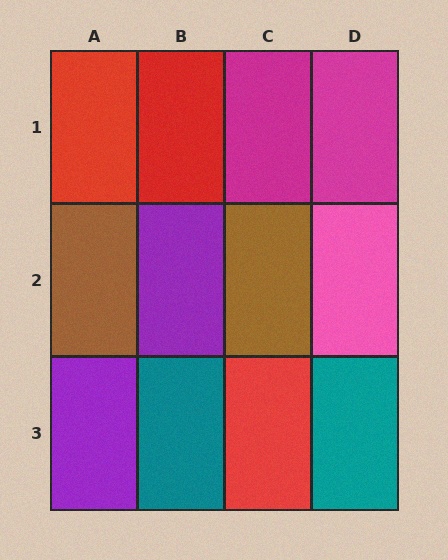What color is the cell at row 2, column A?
Brown.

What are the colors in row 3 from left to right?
Purple, teal, red, teal.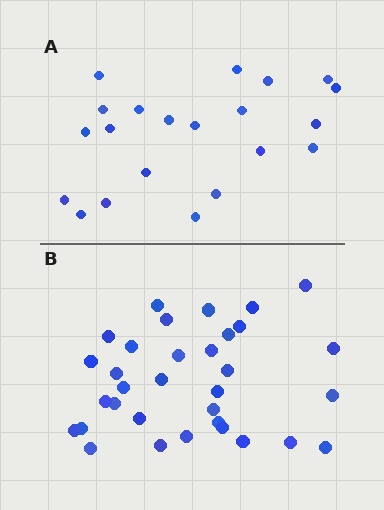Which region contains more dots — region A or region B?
Region B (the bottom region) has more dots.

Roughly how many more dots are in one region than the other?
Region B has roughly 12 or so more dots than region A.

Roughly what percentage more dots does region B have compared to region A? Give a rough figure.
About 55% more.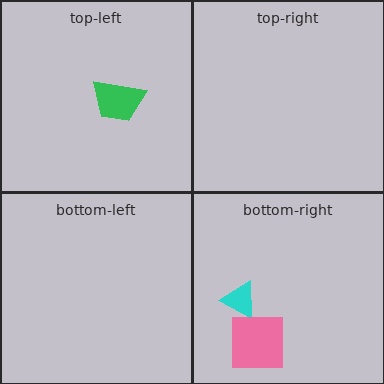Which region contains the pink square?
The bottom-right region.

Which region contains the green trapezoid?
The top-left region.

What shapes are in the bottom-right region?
The cyan triangle, the pink square.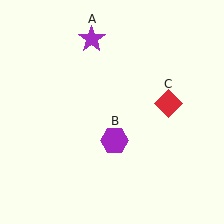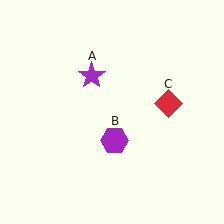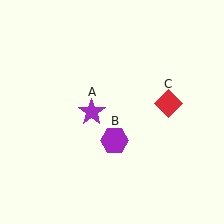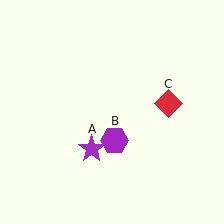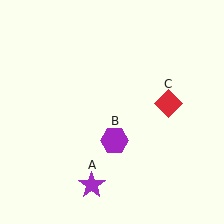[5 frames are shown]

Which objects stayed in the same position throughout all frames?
Purple hexagon (object B) and red diamond (object C) remained stationary.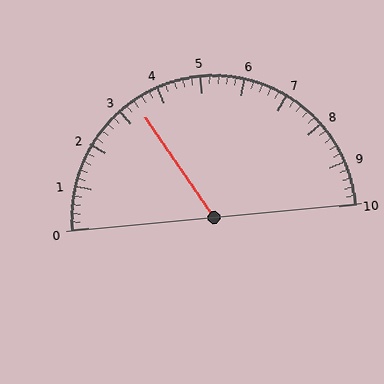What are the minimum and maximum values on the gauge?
The gauge ranges from 0 to 10.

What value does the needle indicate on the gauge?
The needle indicates approximately 3.4.